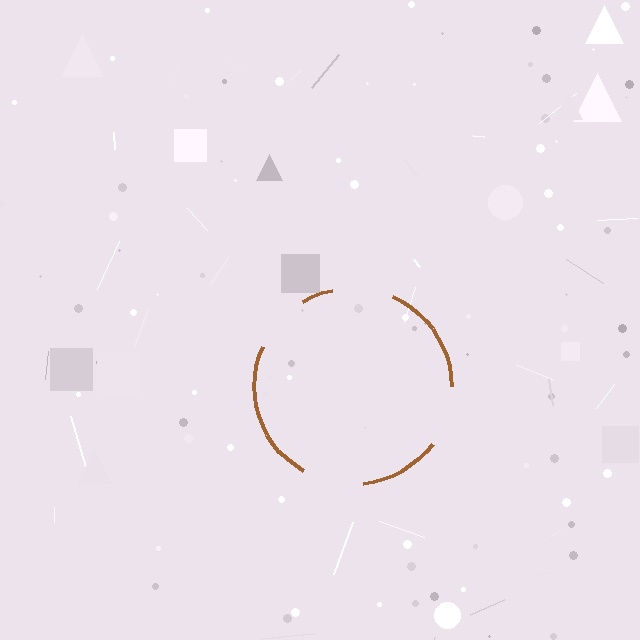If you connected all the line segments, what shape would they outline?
They would outline a circle.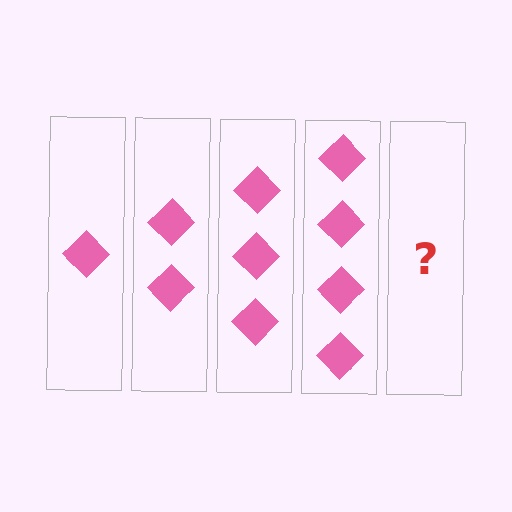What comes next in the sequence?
The next element should be 5 diamonds.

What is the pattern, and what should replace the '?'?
The pattern is that each step adds one more diamond. The '?' should be 5 diamonds.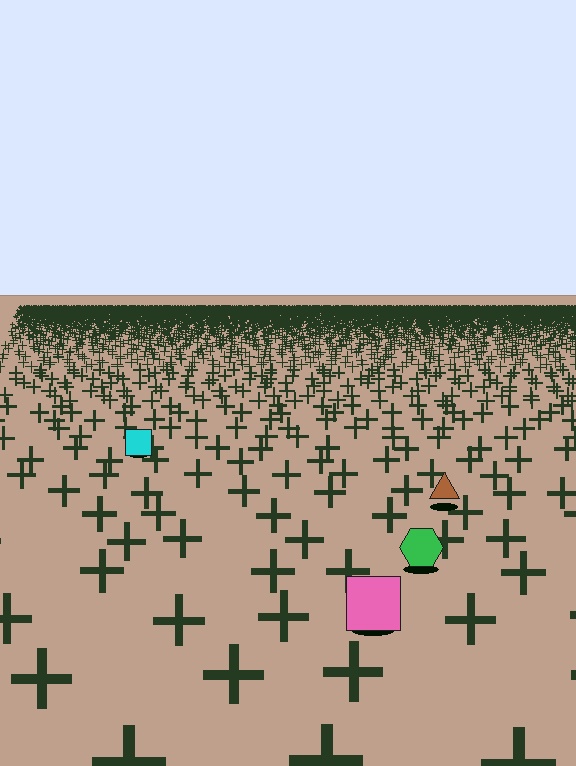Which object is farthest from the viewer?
The cyan square is farthest from the viewer. It appears smaller and the ground texture around it is denser.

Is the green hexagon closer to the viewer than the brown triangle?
Yes. The green hexagon is closer — you can tell from the texture gradient: the ground texture is coarser near it.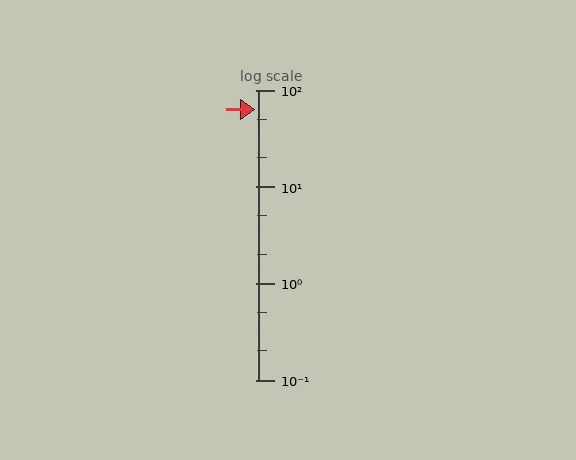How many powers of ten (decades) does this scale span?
The scale spans 3 decades, from 0.1 to 100.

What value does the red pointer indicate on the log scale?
The pointer indicates approximately 63.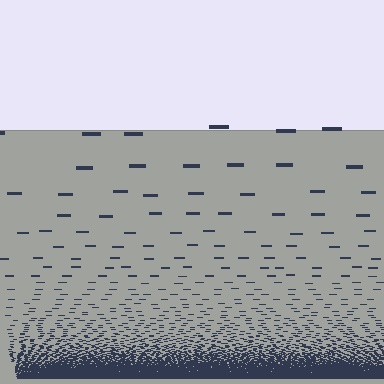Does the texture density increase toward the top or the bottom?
Density increases toward the bottom.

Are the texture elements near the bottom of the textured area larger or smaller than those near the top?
Smaller. The gradient is inverted — elements near the bottom are smaller and denser.